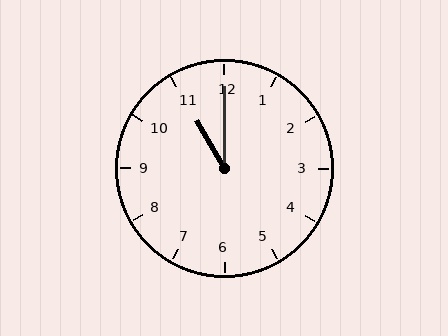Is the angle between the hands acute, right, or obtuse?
It is acute.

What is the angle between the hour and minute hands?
Approximately 30 degrees.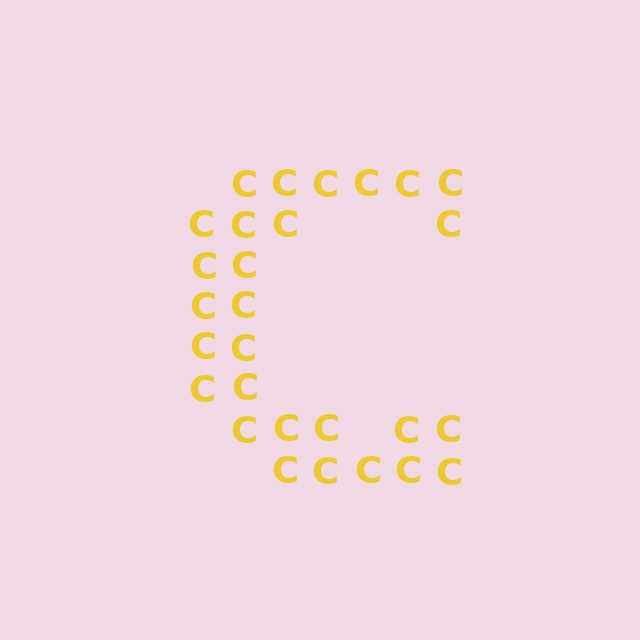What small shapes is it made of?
It is made of small letter C's.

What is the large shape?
The large shape is the letter C.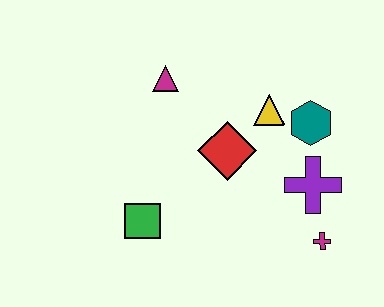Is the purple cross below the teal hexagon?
Yes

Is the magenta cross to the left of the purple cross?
No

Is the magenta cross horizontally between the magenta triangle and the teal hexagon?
No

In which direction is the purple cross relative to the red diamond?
The purple cross is to the right of the red diamond.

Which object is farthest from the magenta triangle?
The magenta cross is farthest from the magenta triangle.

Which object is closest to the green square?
The red diamond is closest to the green square.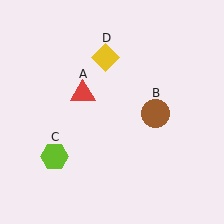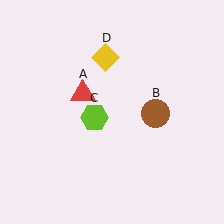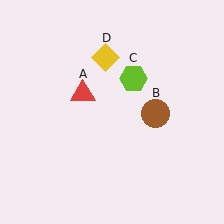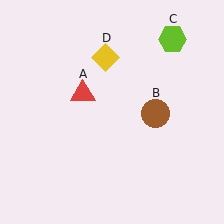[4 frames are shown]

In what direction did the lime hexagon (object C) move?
The lime hexagon (object C) moved up and to the right.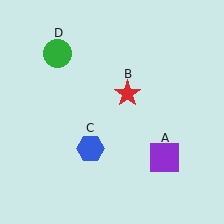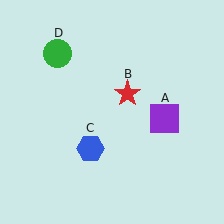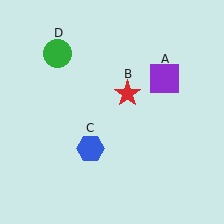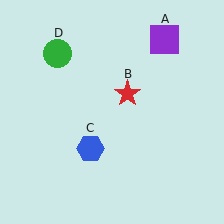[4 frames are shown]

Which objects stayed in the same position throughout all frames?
Red star (object B) and blue hexagon (object C) and green circle (object D) remained stationary.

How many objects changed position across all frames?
1 object changed position: purple square (object A).